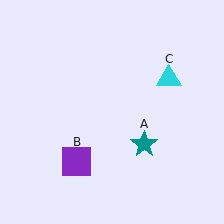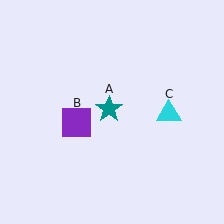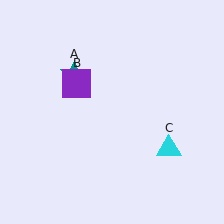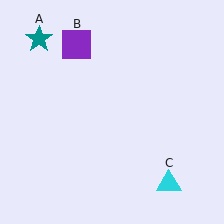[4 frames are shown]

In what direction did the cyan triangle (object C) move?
The cyan triangle (object C) moved down.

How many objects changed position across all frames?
3 objects changed position: teal star (object A), purple square (object B), cyan triangle (object C).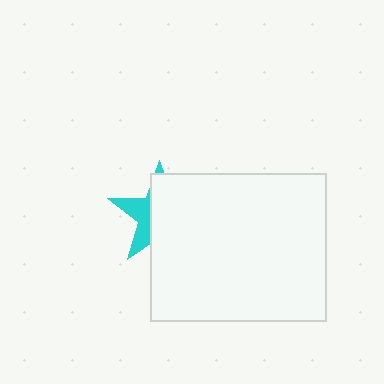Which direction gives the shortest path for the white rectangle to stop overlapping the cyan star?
Moving right gives the shortest separation.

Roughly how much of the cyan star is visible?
A small part of it is visible (roughly 34%).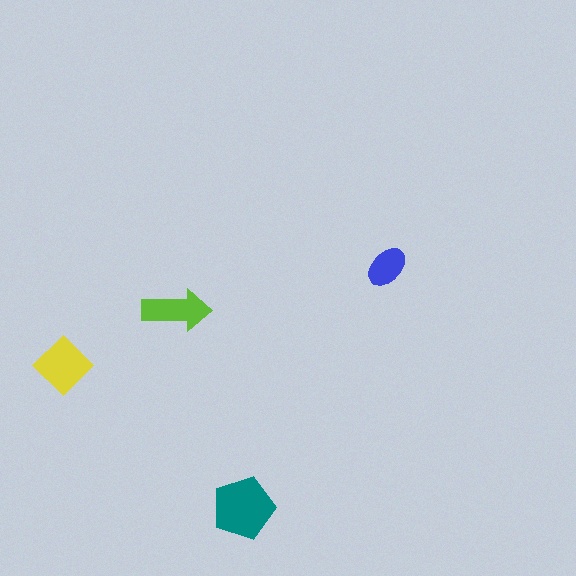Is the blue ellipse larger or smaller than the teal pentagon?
Smaller.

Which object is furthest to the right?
The blue ellipse is rightmost.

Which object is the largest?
The teal pentagon.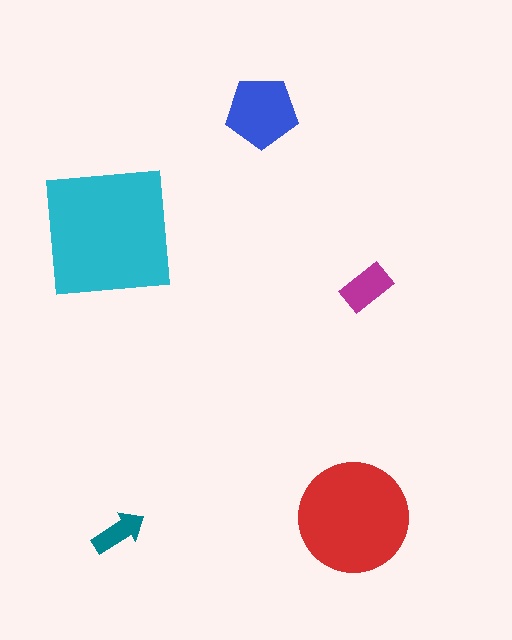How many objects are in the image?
There are 5 objects in the image.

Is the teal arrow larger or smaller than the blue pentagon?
Smaller.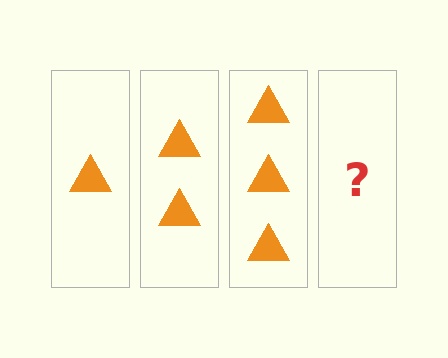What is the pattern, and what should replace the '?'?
The pattern is that each step adds one more triangle. The '?' should be 4 triangles.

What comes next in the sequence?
The next element should be 4 triangles.